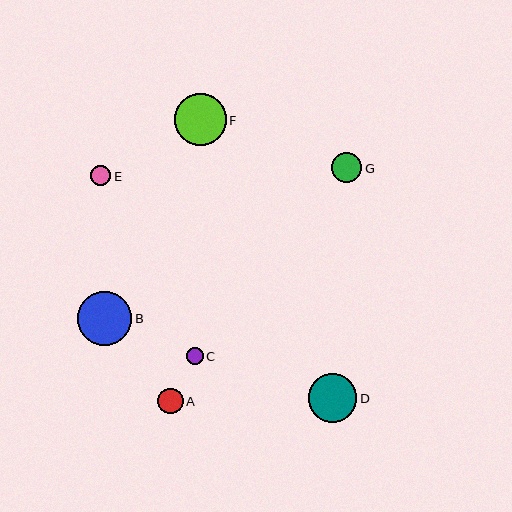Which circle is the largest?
Circle B is the largest with a size of approximately 54 pixels.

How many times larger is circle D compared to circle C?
Circle D is approximately 2.8 times the size of circle C.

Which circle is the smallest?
Circle C is the smallest with a size of approximately 17 pixels.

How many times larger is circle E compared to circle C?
Circle E is approximately 1.2 times the size of circle C.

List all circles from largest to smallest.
From largest to smallest: B, F, D, G, A, E, C.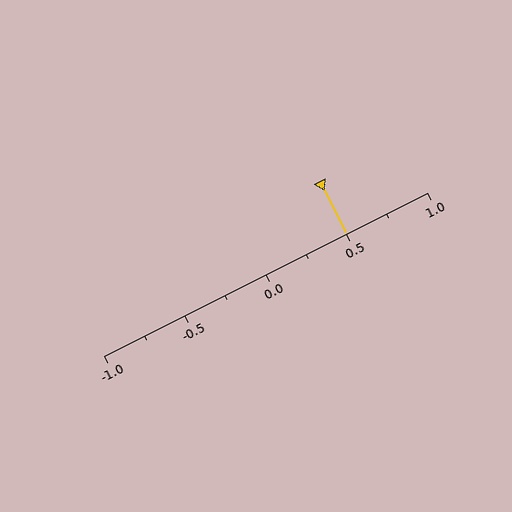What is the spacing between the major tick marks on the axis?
The major ticks are spaced 0.5 apart.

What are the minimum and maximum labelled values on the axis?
The axis runs from -1.0 to 1.0.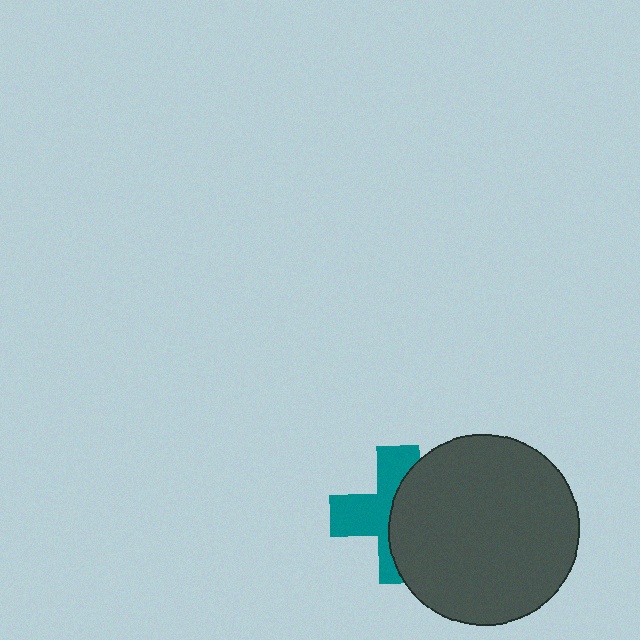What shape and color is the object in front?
The object in front is a dark gray circle.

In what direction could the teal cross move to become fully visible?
The teal cross could move left. That would shift it out from behind the dark gray circle entirely.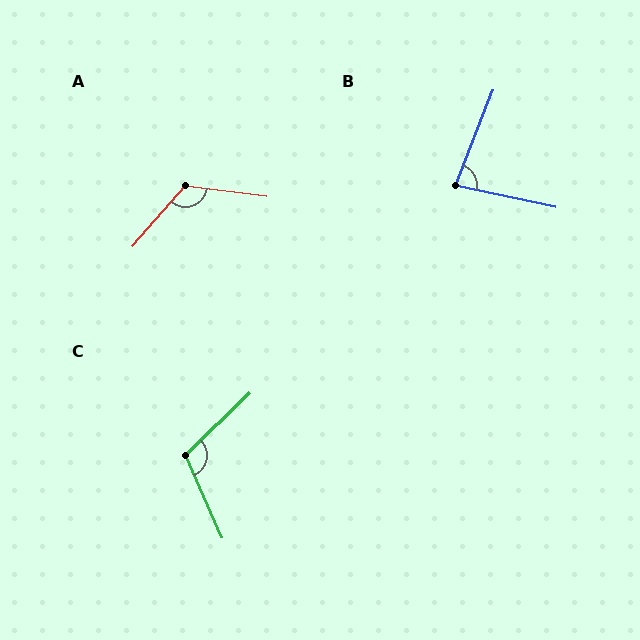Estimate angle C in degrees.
Approximately 110 degrees.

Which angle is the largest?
A, at approximately 124 degrees.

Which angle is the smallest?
B, at approximately 80 degrees.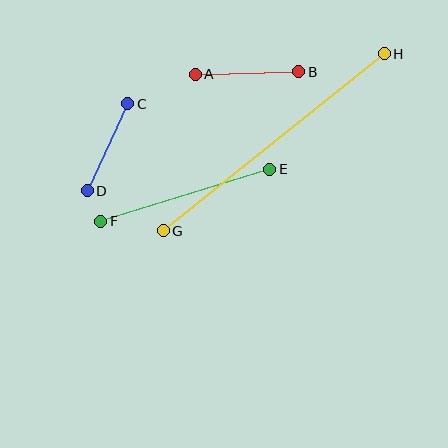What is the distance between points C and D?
The distance is approximately 96 pixels.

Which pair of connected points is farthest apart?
Points G and H are farthest apart.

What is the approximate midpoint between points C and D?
The midpoint is at approximately (108, 147) pixels.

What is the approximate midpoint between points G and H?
The midpoint is at approximately (274, 142) pixels.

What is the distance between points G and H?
The distance is approximately 283 pixels.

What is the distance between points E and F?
The distance is approximately 177 pixels.